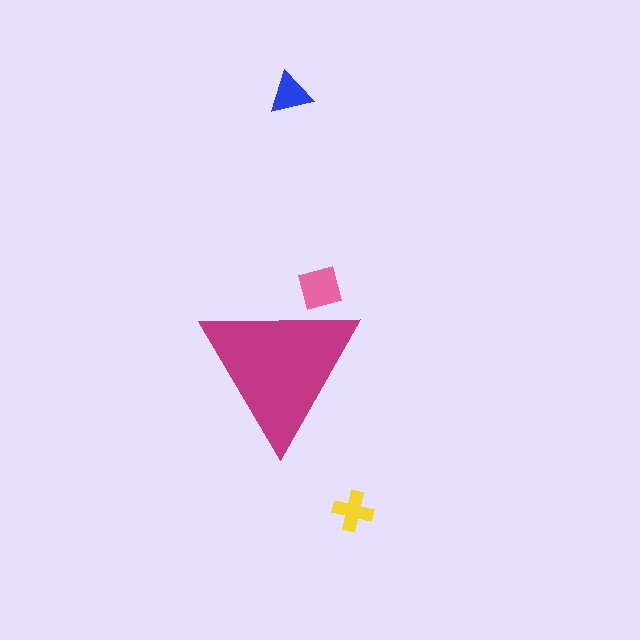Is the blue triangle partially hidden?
No, the blue triangle is fully visible.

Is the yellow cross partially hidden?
No, the yellow cross is fully visible.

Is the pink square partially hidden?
Yes, the pink square is partially hidden behind the magenta triangle.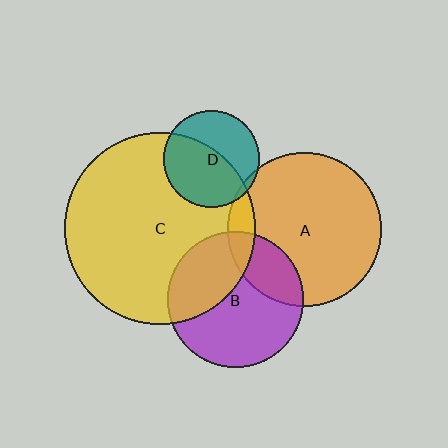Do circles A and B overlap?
Yes.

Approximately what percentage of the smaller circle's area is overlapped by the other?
Approximately 25%.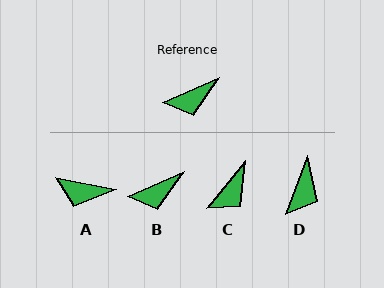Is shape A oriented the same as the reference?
No, it is off by about 34 degrees.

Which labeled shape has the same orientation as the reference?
B.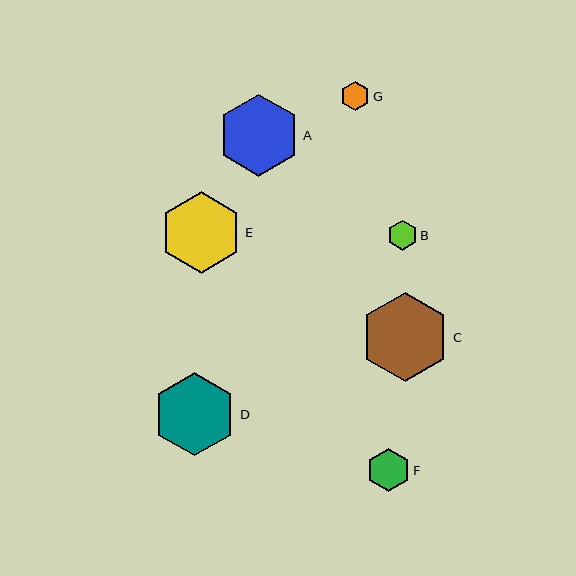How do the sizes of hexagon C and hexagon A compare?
Hexagon C and hexagon A are approximately the same size.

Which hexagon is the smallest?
Hexagon G is the smallest with a size of approximately 29 pixels.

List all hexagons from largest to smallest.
From largest to smallest: C, D, A, E, F, B, G.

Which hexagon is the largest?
Hexagon C is the largest with a size of approximately 89 pixels.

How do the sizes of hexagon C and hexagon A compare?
Hexagon C and hexagon A are approximately the same size.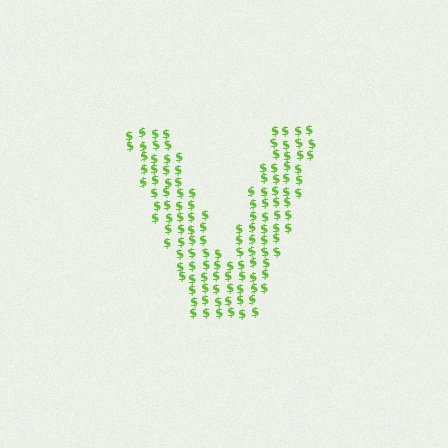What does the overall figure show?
The overall figure shows the letter V.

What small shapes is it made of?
It is made of small dollar signs.